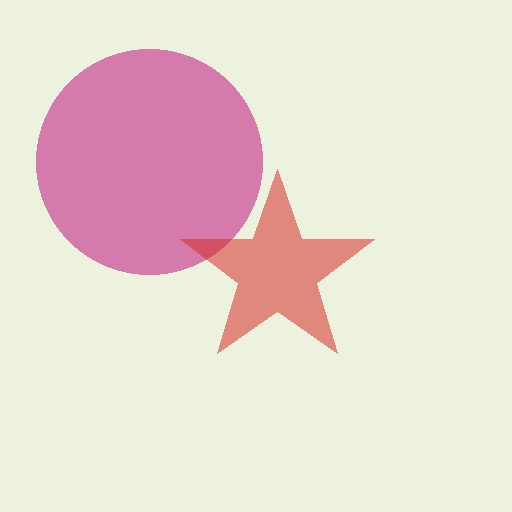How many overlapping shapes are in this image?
There are 2 overlapping shapes in the image.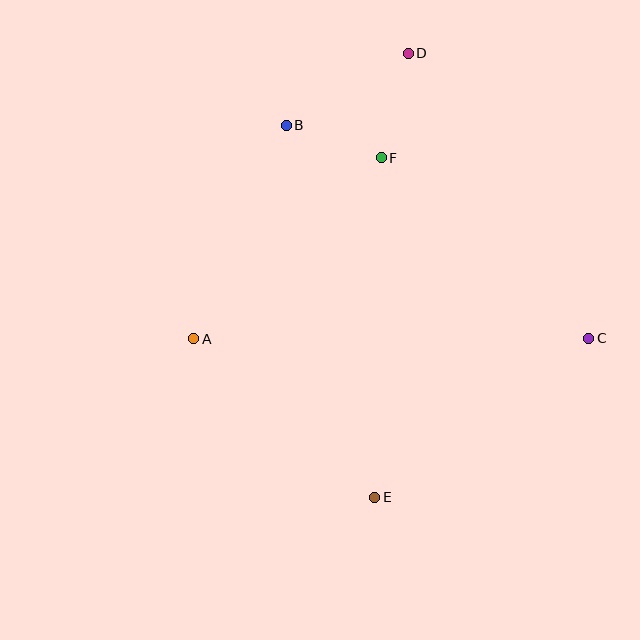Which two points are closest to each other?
Points B and F are closest to each other.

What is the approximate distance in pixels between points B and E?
The distance between B and E is approximately 382 pixels.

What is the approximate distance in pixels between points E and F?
The distance between E and F is approximately 339 pixels.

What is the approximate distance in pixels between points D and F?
The distance between D and F is approximately 108 pixels.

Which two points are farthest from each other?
Points D and E are farthest from each other.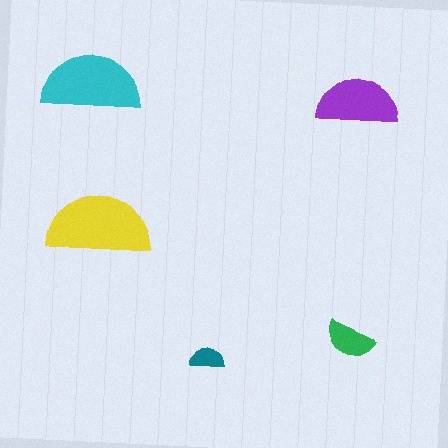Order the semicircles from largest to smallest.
the yellow one, the cyan one, the purple one, the green one, the teal one.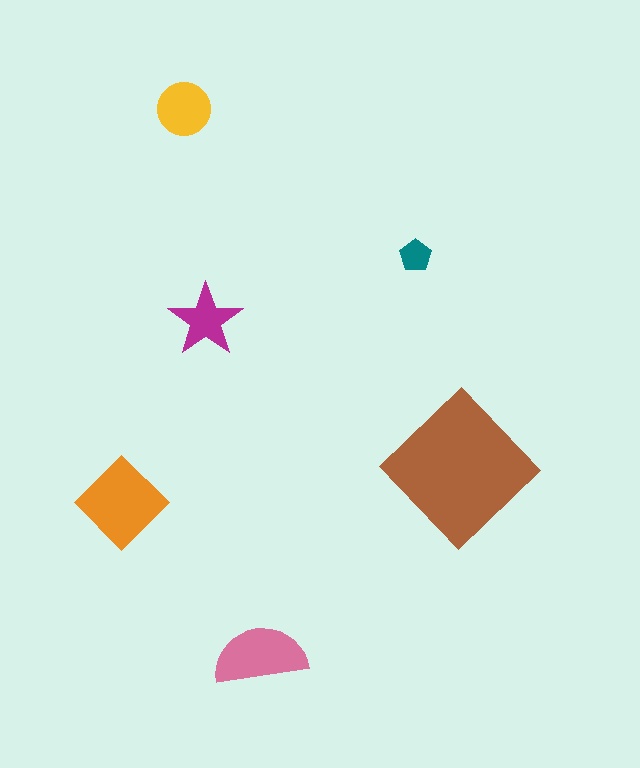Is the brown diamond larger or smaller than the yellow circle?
Larger.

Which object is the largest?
The brown diamond.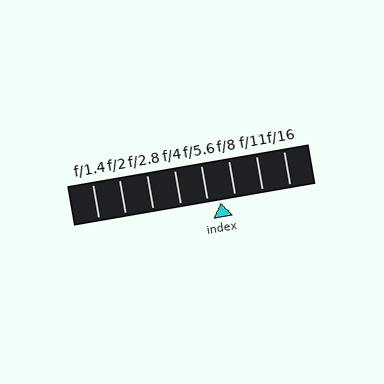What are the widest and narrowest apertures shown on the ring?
The widest aperture shown is f/1.4 and the narrowest is f/16.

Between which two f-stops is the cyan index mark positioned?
The index mark is between f/5.6 and f/8.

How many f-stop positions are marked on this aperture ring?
There are 8 f-stop positions marked.